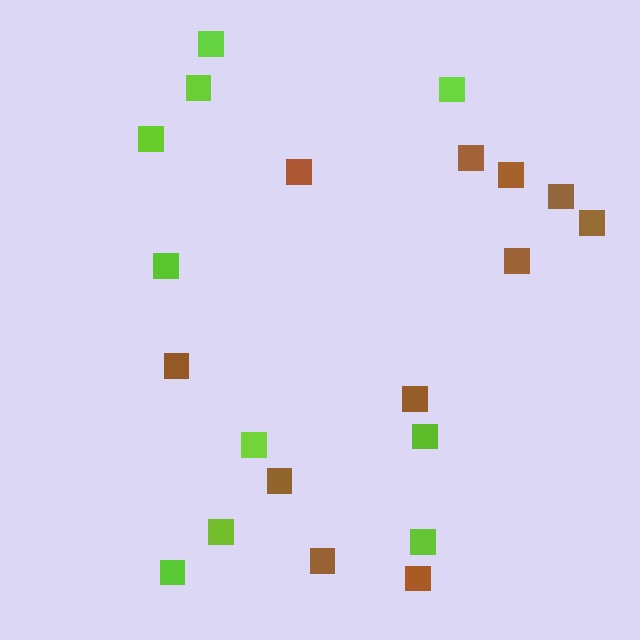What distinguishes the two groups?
There are 2 groups: one group of lime squares (10) and one group of brown squares (11).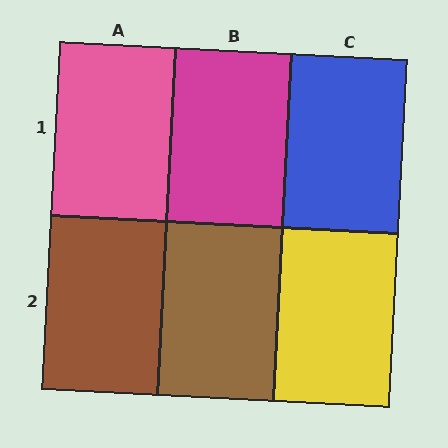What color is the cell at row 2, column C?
Yellow.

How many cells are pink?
1 cell is pink.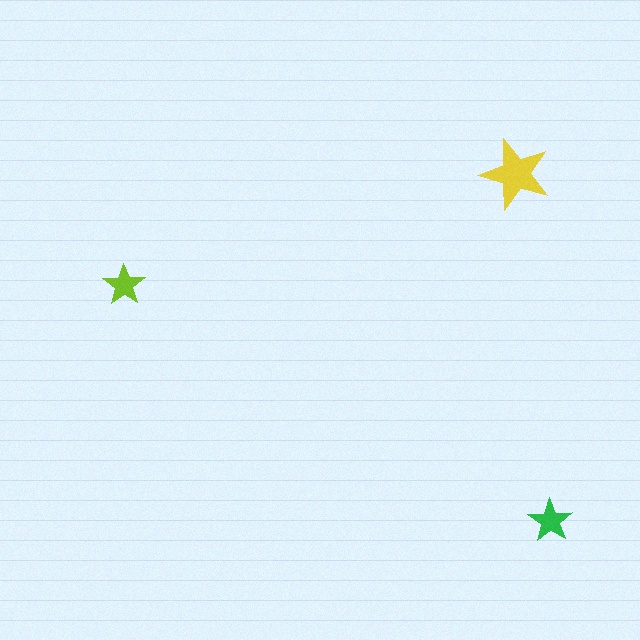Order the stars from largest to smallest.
the yellow one, the green one, the lime one.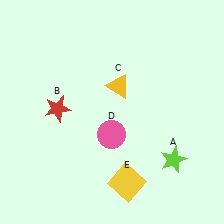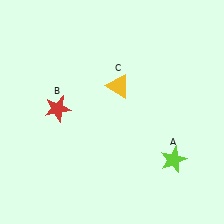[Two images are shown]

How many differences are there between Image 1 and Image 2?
There are 2 differences between the two images.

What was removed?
The yellow square (E), the pink circle (D) were removed in Image 2.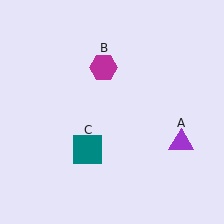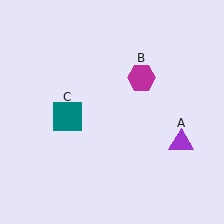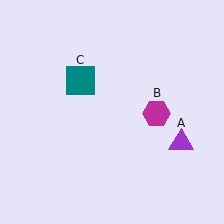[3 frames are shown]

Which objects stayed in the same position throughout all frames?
Purple triangle (object A) remained stationary.